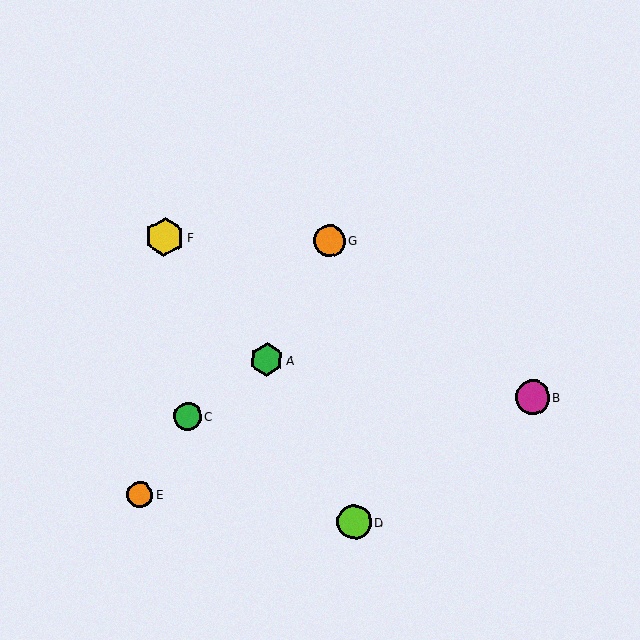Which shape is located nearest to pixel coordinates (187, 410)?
The green circle (labeled C) at (187, 416) is nearest to that location.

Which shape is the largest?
The yellow hexagon (labeled F) is the largest.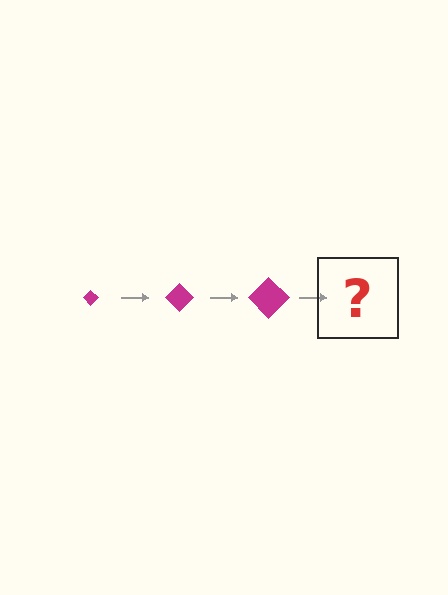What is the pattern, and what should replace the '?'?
The pattern is that the diamond gets progressively larger each step. The '?' should be a magenta diamond, larger than the previous one.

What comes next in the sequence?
The next element should be a magenta diamond, larger than the previous one.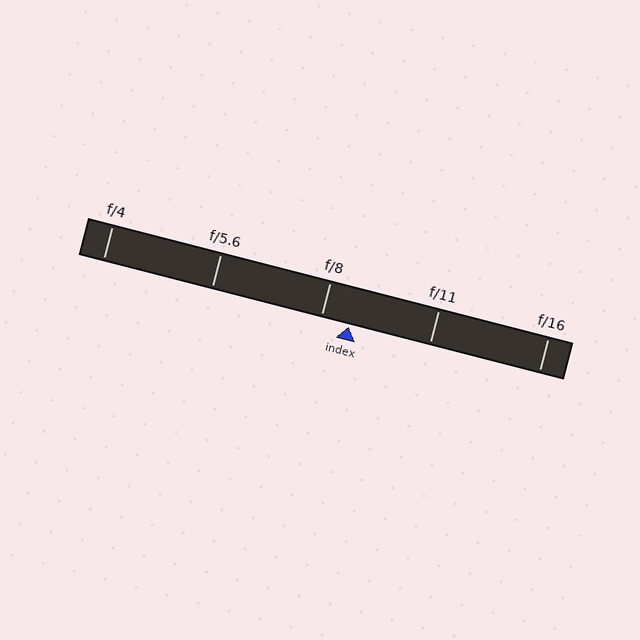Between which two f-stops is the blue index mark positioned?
The index mark is between f/8 and f/11.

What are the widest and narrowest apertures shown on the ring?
The widest aperture shown is f/4 and the narrowest is f/16.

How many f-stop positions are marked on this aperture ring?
There are 5 f-stop positions marked.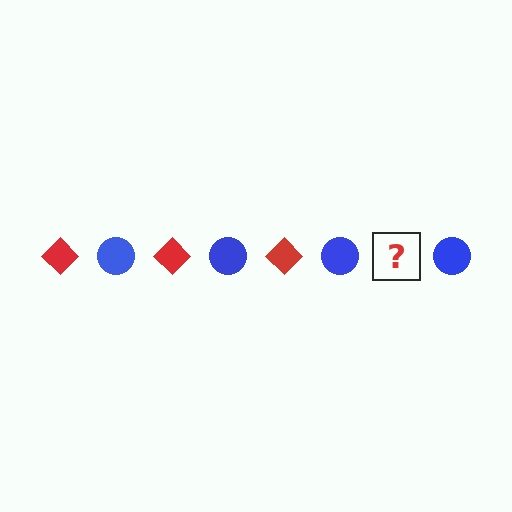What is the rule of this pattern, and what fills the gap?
The rule is that the pattern alternates between red diamond and blue circle. The gap should be filled with a red diamond.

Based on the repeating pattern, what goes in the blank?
The blank should be a red diamond.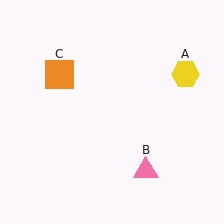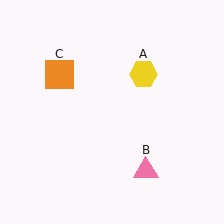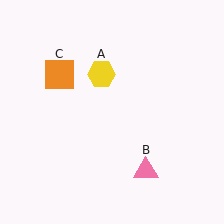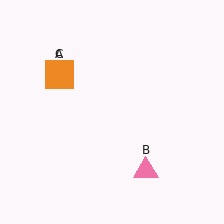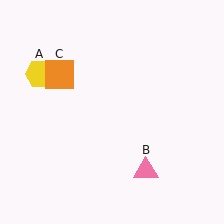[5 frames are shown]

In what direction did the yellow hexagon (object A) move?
The yellow hexagon (object A) moved left.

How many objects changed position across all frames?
1 object changed position: yellow hexagon (object A).